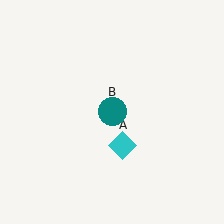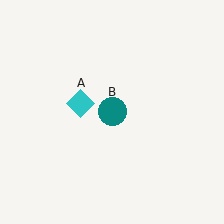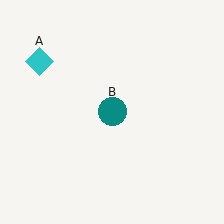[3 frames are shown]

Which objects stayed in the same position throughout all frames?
Teal circle (object B) remained stationary.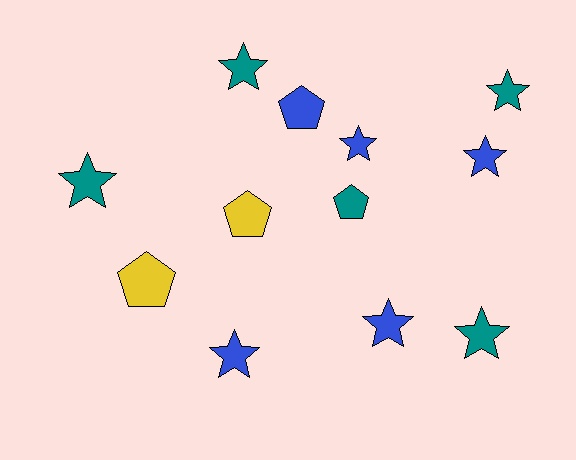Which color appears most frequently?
Blue, with 5 objects.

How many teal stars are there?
There are 4 teal stars.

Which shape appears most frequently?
Star, with 8 objects.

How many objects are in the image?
There are 12 objects.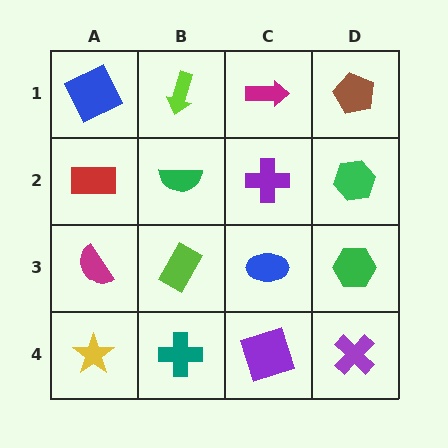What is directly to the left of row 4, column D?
A purple square.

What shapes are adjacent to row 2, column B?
A lime arrow (row 1, column B), a lime rectangle (row 3, column B), a red rectangle (row 2, column A), a purple cross (row 2, column C).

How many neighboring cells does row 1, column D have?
2.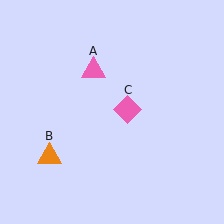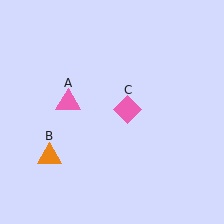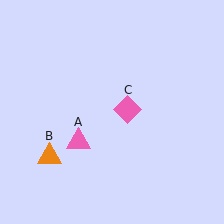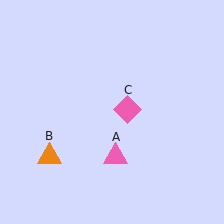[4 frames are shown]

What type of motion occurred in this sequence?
The pink triangle (object A) rotated counterclockwise around the center of the scene.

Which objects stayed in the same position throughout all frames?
Orange triangle (object B) and pink diamond (object C) remained stationary.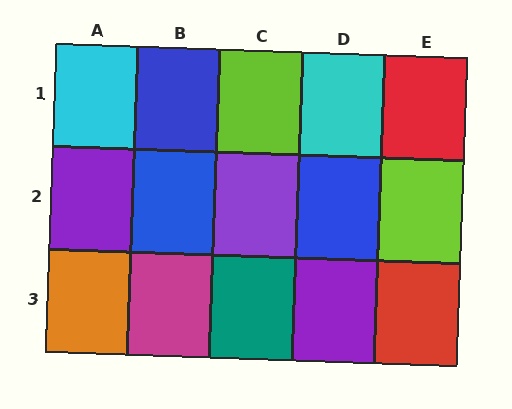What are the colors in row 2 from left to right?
Purple, blue, purple, blue, lime.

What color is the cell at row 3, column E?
Red.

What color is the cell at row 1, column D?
Cyan.